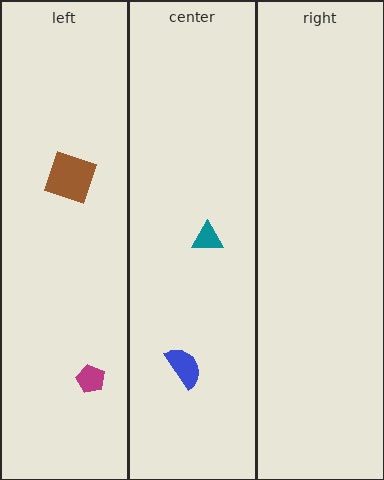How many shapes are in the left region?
2.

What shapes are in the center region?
The blue semicircle, the teal triangle.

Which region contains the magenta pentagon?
The left region.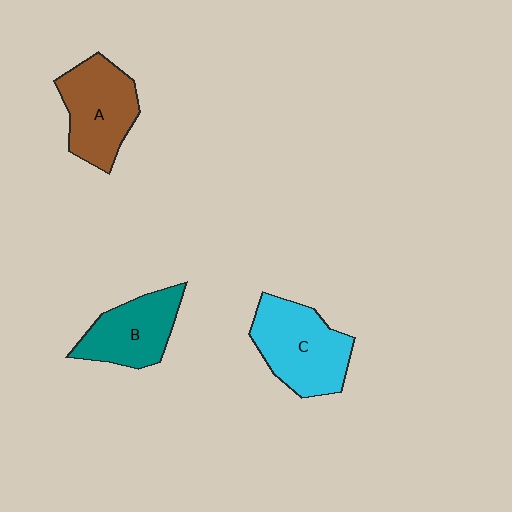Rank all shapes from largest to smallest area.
From largest to smallest: C (cyan), A (brown), B (teal).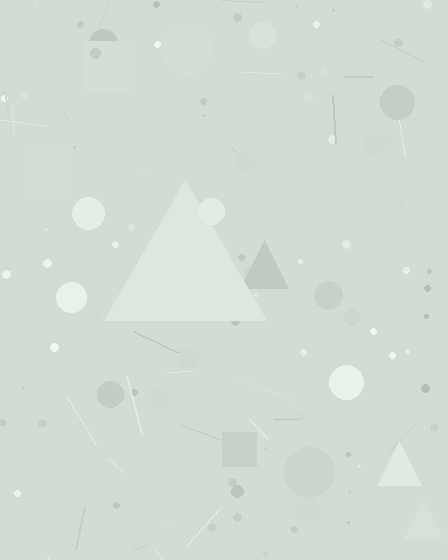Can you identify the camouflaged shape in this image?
The camouflaged shape is a triangle.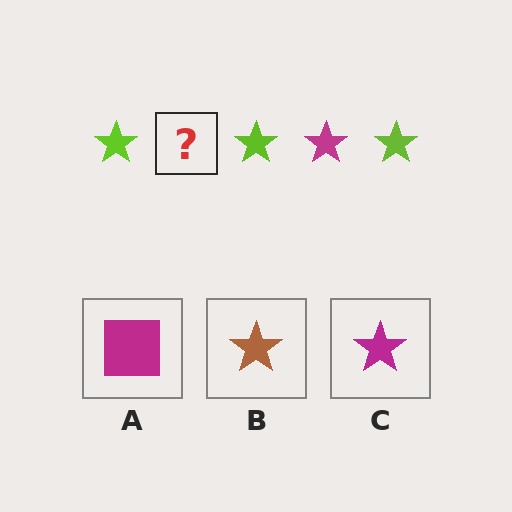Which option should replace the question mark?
Option C.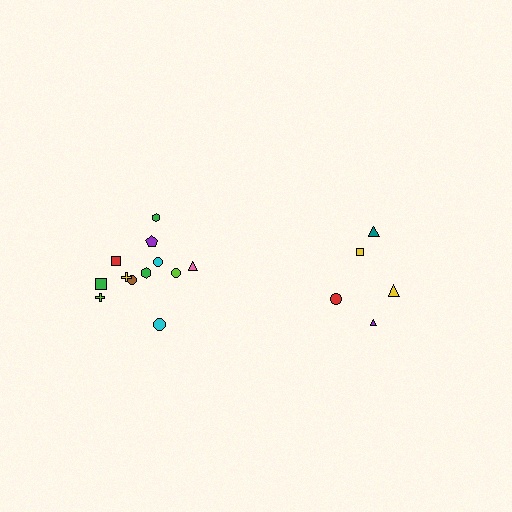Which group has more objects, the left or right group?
The left group.